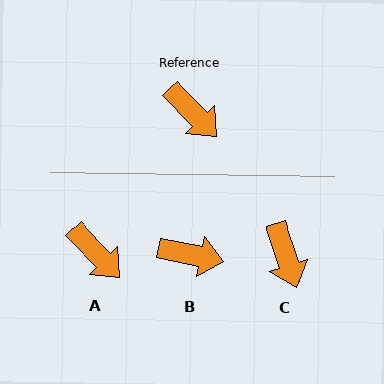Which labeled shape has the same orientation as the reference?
A.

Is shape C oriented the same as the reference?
No, it is off by about 26 degrees.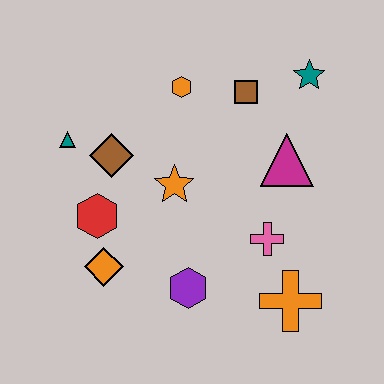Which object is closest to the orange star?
The brown diamond is closest to the orange star.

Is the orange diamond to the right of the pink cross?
No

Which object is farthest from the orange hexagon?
The orange cross is farthest from the orange hexagon.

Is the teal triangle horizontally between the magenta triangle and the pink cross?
No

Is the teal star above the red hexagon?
Yes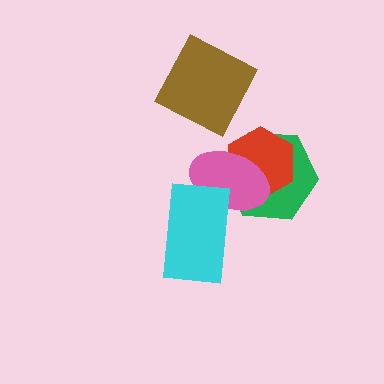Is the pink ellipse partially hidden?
Yes, it is partially covered by another shape.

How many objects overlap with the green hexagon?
2 objects overlap with the green hexagon.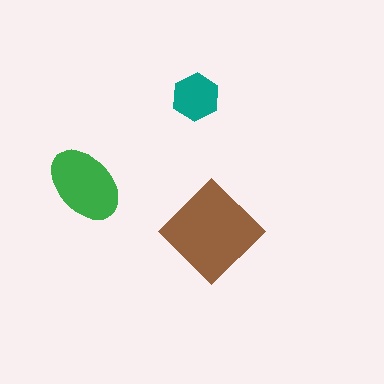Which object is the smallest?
The teal hexagon.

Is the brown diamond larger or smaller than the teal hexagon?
Larger.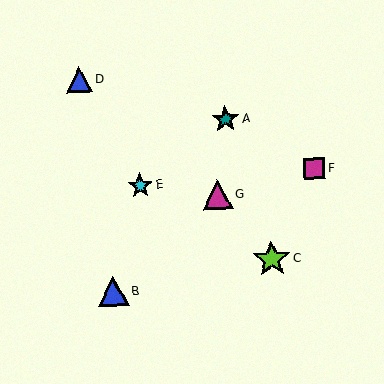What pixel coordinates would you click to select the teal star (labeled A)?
Click at (225, 119) to select the teal star A.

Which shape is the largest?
The lime star (labeled C) is the largest.